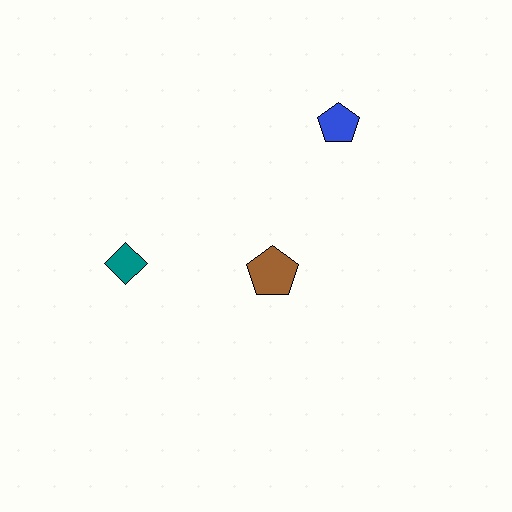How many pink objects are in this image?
There are no pink objects.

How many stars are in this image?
There are no stars.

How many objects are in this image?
There are 3 objects.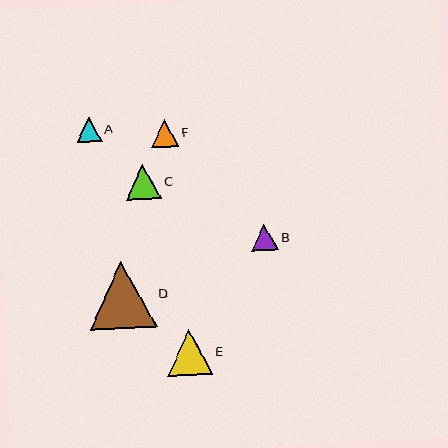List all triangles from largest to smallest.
From largest to smallest: D, E, C, F, B, A.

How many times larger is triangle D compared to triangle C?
Triangle D is approximately 1.9 times the size of triangle C.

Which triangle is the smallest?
Triangle A is the smallest with a size of approximately 25 pixels.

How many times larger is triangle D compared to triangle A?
Triangle D is approximately 2.7 times the size of triangle A.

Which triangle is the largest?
Triangle D is the largest with a size of approximately 67 pixels.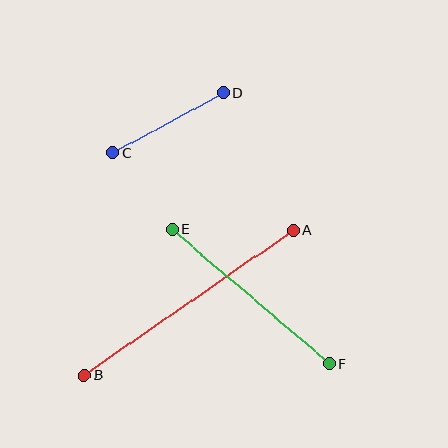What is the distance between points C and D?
The distance is approximately 126 pixels.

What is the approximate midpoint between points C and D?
The midpoint is at approximately (168, 123) pixels.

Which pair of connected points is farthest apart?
Points A and B are farthest apart.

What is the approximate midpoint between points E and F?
The midpoint is at approximately (250, 297) pixels.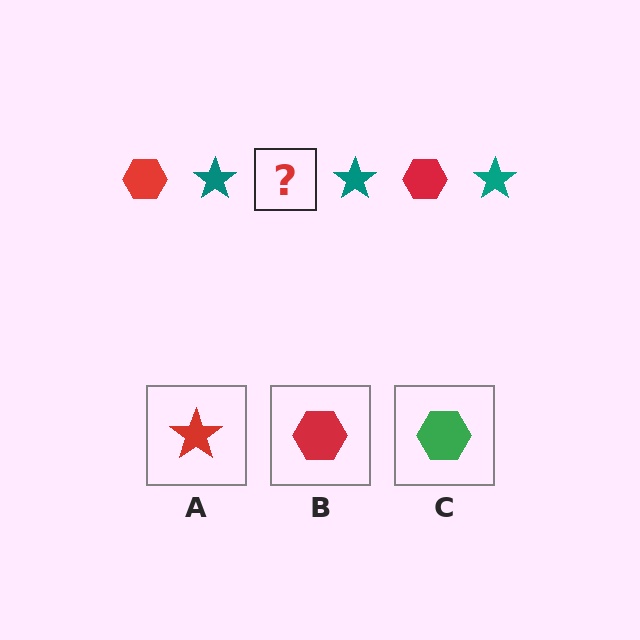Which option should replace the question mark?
Option B.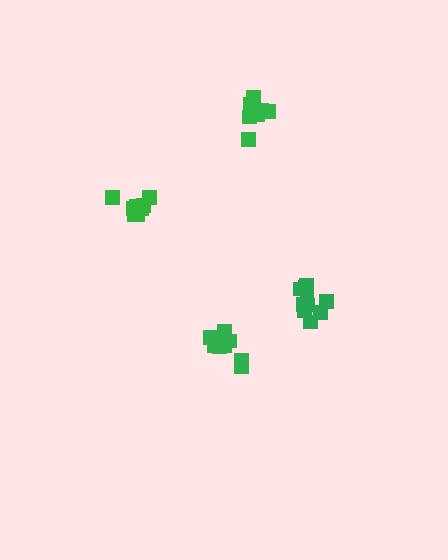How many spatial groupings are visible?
There are 4 spatial groupings.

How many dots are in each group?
Group 1: 12 dots, Group 2: 8 dots, Group 3: 10 dots, Group 4: 9 dots (39 total).